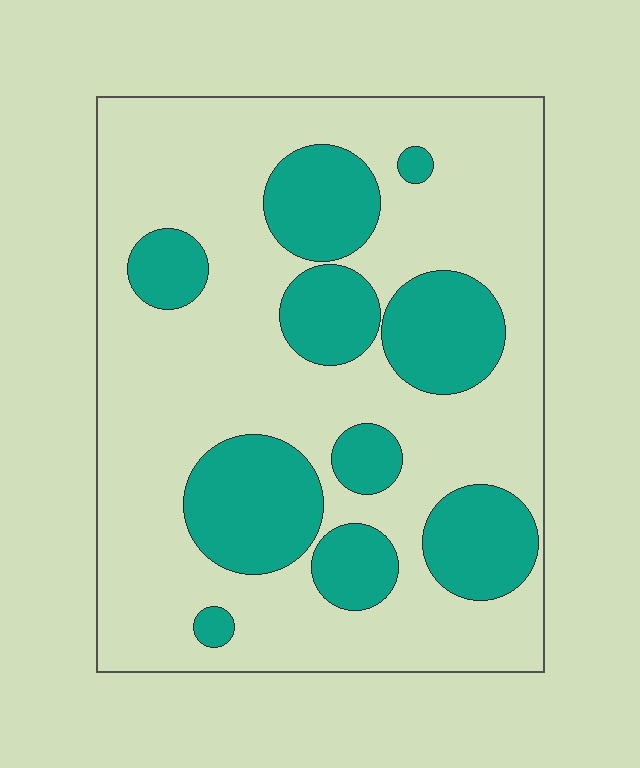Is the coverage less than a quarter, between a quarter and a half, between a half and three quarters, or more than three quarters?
Between a quarter and a half.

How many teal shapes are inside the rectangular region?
10.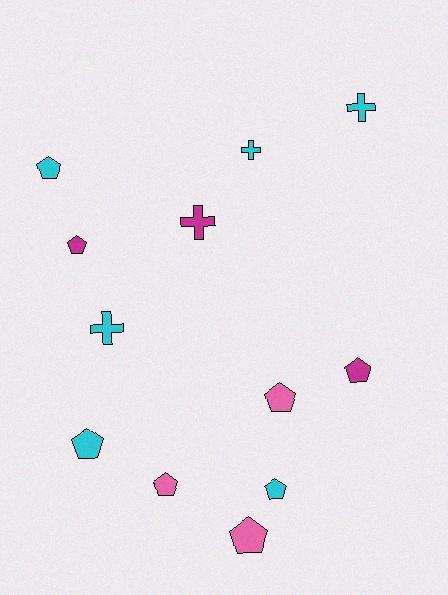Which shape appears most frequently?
Pentagon, with 8 objects.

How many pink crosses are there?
There are no pink crosses.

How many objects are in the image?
There are 12 objects.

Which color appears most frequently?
Cyan, with 6 objects.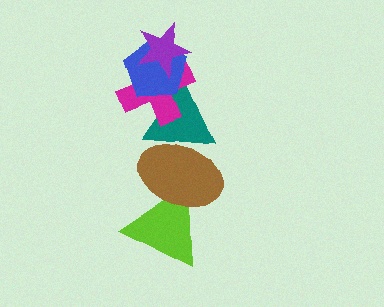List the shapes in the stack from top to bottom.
From top to bottom: the purple star, the blue pentagon, the magenta cross, the teal triangle, the brown ellipse, the lime triangle.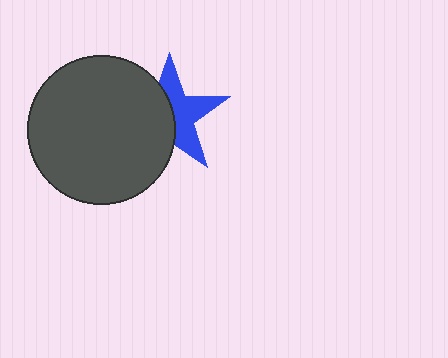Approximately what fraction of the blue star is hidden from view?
Roughly 49% of the blue star is hidden behind the dark gray circle.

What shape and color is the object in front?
The object in front is a dark gray circle.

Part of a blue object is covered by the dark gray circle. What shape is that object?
It is a star.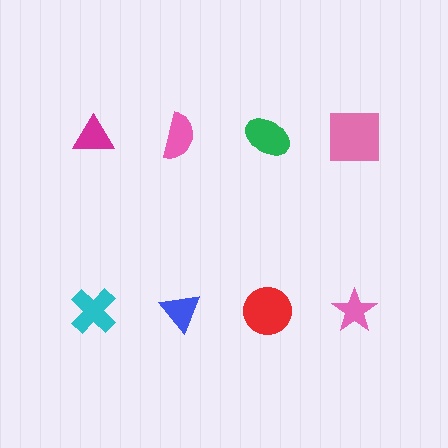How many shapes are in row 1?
4 shapes.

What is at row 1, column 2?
A pink semicircle.